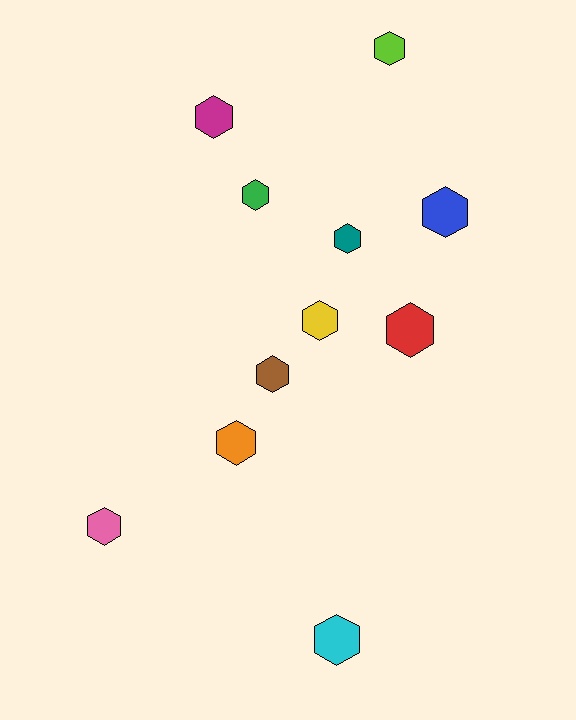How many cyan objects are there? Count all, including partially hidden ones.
There is 1 cyan object.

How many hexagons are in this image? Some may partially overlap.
There are 11 hexagons.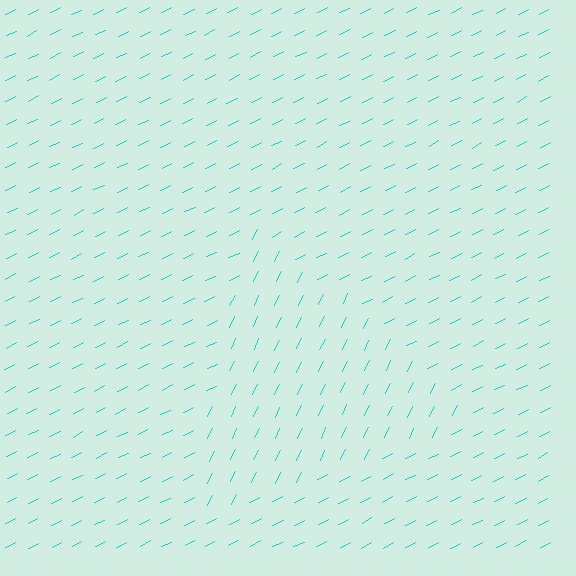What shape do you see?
I see a triangle.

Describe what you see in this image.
The image is filled with small cyan line segments. A triangle region in the image has lines oriented differently from the surrounding lines, creating a visible texture boundary.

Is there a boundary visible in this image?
Yes, there is a texture boundary formed by a change in line orientation.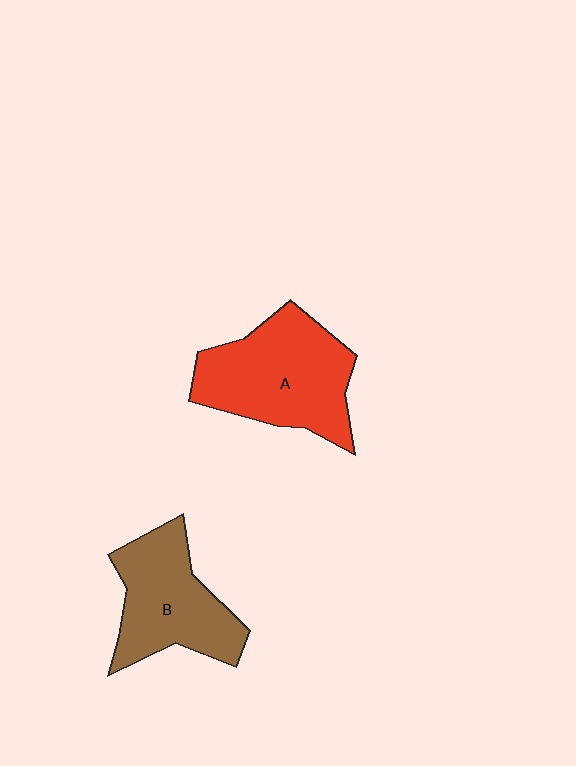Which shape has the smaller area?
Shape B (brown).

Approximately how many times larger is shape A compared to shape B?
Approximately 1.2 times.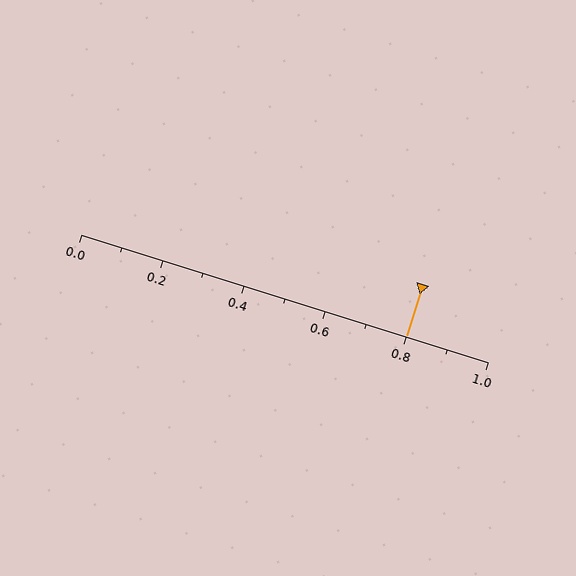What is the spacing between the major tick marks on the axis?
The major ticks are spaced 0.2 apart.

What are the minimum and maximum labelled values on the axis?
The axis runs from 0.0 to 1.0.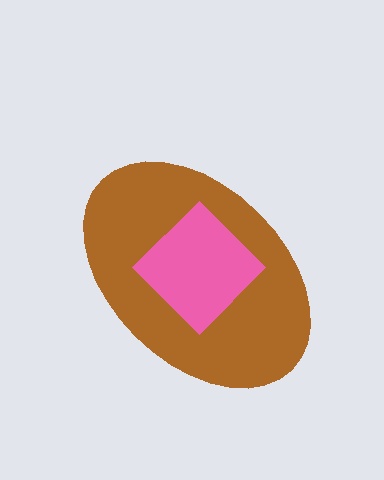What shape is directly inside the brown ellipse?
The pink diamond.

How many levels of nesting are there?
2.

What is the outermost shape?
The brown ellipse.